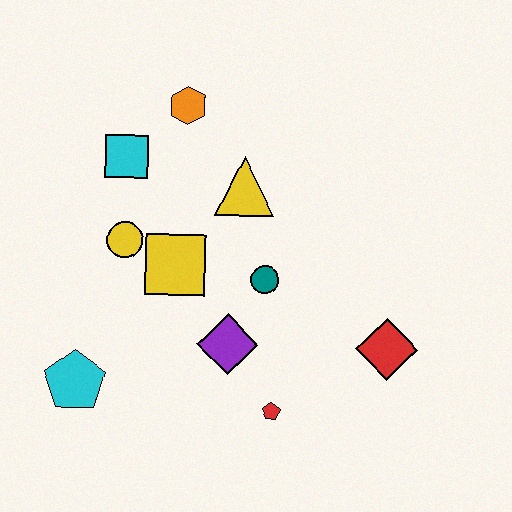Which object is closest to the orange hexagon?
The cyan square is closest to the orange hexagon.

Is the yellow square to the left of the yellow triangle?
Yes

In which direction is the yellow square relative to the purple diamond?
The yellow square is above the purple diamond.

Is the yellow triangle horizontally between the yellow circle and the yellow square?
No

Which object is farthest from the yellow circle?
The red diamond is farthest from the yellow circle.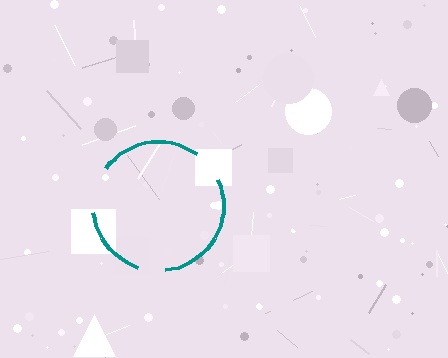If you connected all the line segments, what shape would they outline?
They would outline a circle.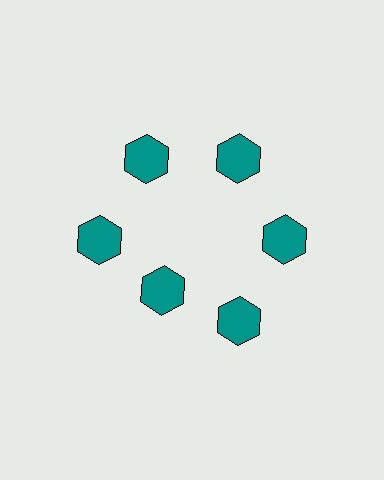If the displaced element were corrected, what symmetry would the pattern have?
It would have 6-fold rotational symmetry — the pattern would map onto itself every 60 degrees.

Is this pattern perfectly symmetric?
No. The 6 teal hexagons are arranged in a ring, but one element near the 7 o'clock position is pulled inward toward the center, breaking the 6-fold rotational symmetry.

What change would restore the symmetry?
The symmetry would be restored by moving it outward, back onto the ring so that all 6 hexagons sit at equal angles and equal distance from the center.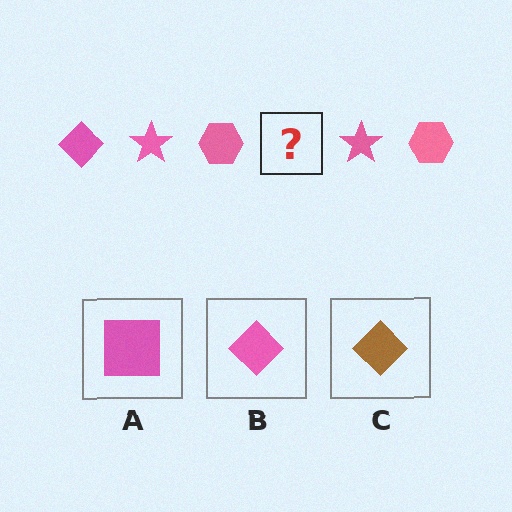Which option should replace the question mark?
Option B.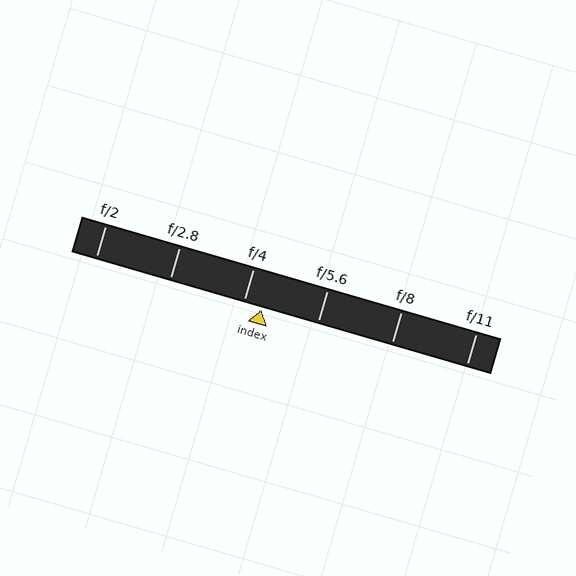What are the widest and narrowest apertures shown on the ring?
The widest aperture shown is f/2 and the narrowest is f/11.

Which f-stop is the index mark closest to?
The index mark is closest to f/4.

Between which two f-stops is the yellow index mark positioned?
The index mark is between f/4 and f/5.6.